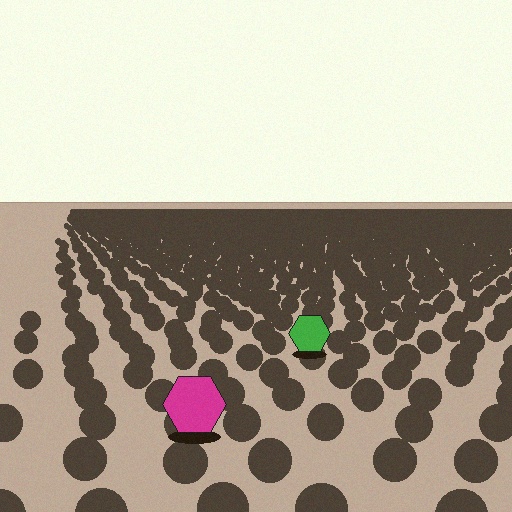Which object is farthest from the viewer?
The green hexagon is farthest from the viewer. It appears smaller and the ground texture around it is denser.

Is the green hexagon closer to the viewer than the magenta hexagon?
No. The magenta hexagon is closer — you can tell from the texture gradient: the ground texture is coarser near it.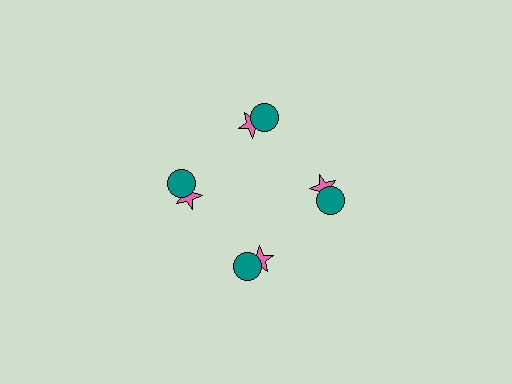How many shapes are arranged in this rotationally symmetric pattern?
There are 8 shapes, arranged in 4 groups of 2.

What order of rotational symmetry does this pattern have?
This pattern has 4-fold rotational symmetry.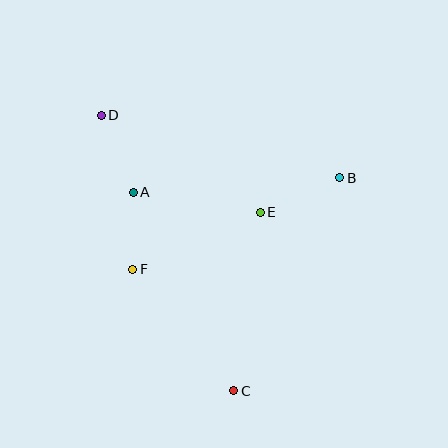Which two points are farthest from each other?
Points C and D are farthest from each other.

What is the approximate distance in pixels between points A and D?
The distance between A and D is approximately 83 pixels.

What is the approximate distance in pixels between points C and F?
The distance between C and F is approximately 158 pixels.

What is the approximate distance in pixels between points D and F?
The distance between D and F is approximately 157 pixels.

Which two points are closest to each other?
Points A and F are closest to each other.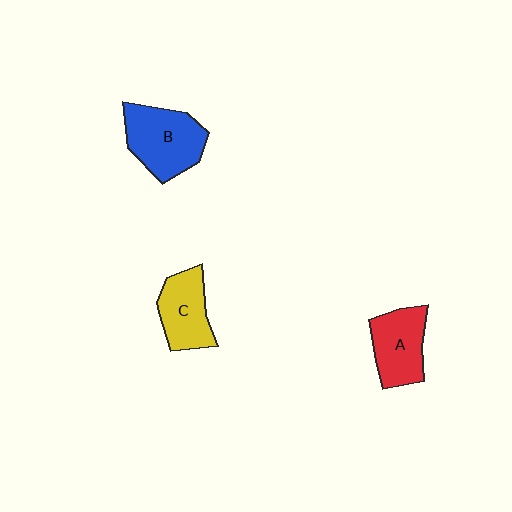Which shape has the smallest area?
Shape C (yellow).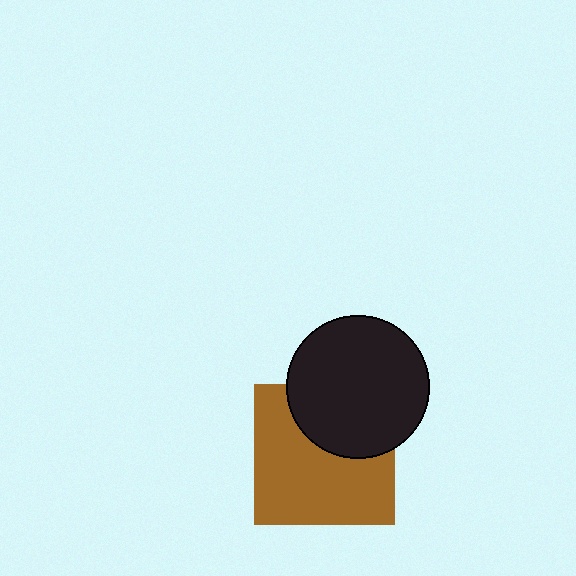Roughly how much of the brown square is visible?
Most of it is visible (roughly 65%).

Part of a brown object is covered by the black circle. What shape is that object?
It is a square.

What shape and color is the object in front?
The object in front is a black circle.